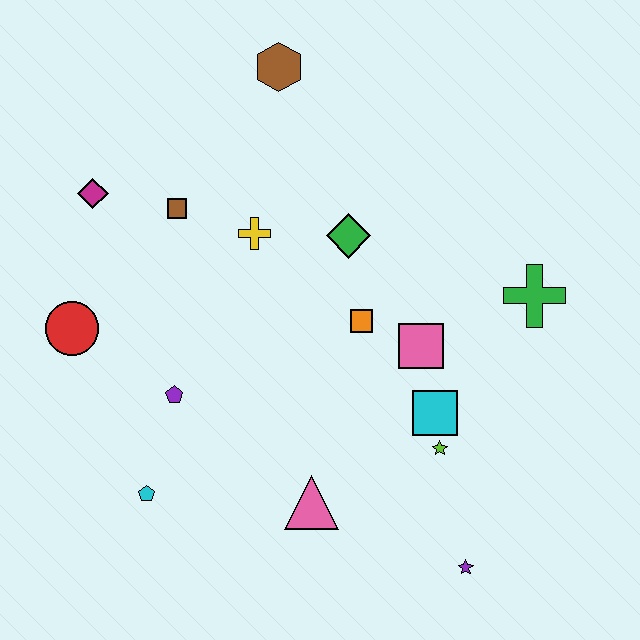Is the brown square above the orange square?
Yes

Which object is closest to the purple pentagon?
The cyan pentagon is closest to the purple pentagon.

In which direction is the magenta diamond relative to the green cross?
The magenta diamond is to the left of the green cross.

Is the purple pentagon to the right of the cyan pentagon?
Yes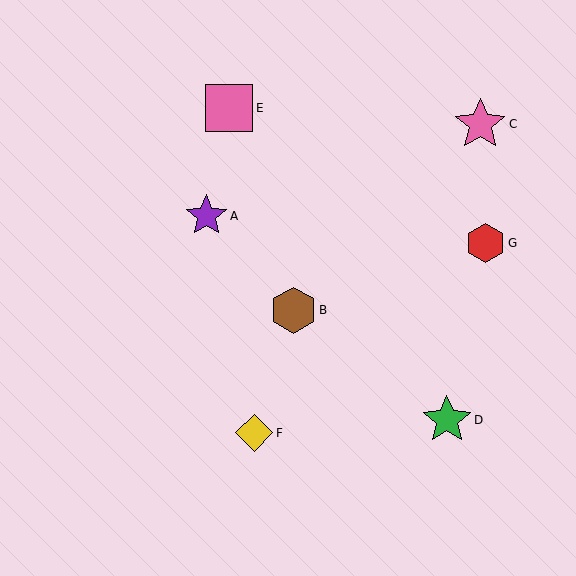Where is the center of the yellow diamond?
The center of the yellow diamond is at (254, 433).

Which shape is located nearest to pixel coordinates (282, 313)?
The brown hexagon (labeled B) at (293, 310) is nearest to that location.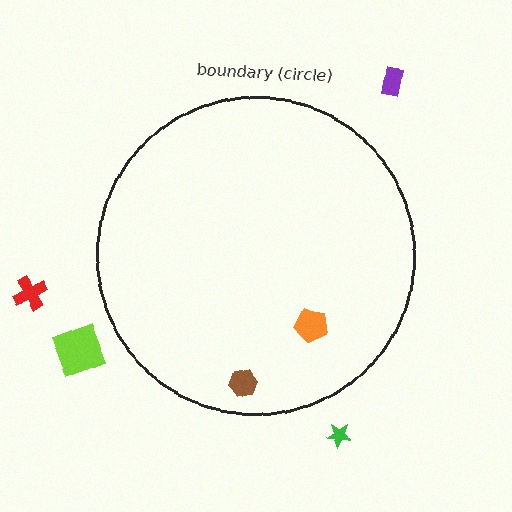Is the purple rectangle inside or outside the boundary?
Outside.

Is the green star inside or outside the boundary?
Outside.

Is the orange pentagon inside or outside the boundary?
Inside.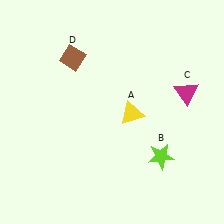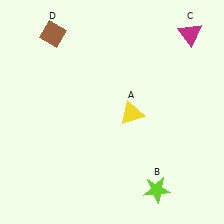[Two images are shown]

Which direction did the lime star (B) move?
The lime star (B) moved down.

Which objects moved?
The objects that moved are: the lime star (B), the magenta triangle (C), the brown diamond (D).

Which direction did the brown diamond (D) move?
The brown diamond (D) moved up.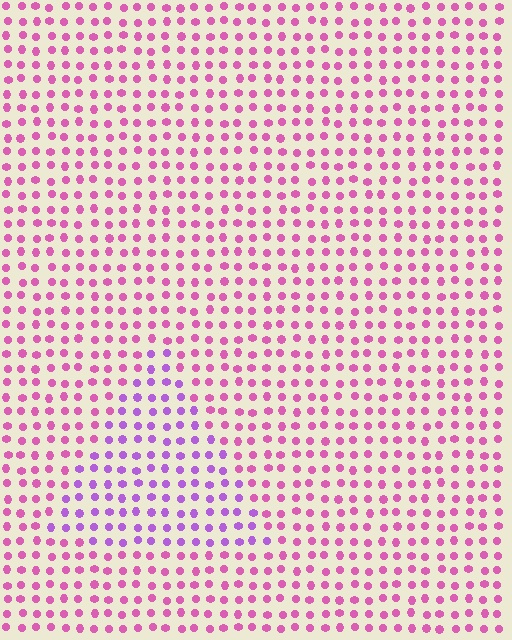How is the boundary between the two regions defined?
The boundary is defined purely by a slight shift in hue (about 37 degrees). Spacing, size, and orientation are identical on both sides.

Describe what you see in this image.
The image is filled with small pink elements in a uniform arrangement. A triangle-shaped region is visible where the elements are tinted to a slightly different hue, forming a subtle color boundary.